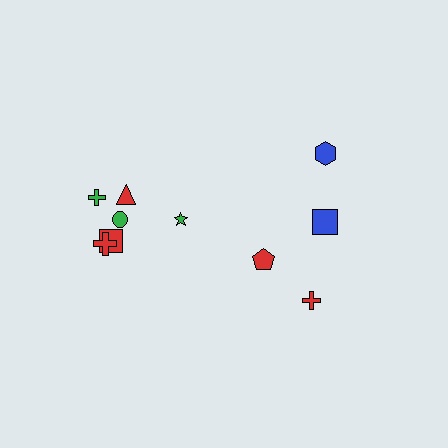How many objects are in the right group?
There are 4 objects.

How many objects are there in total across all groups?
There are 10 objects.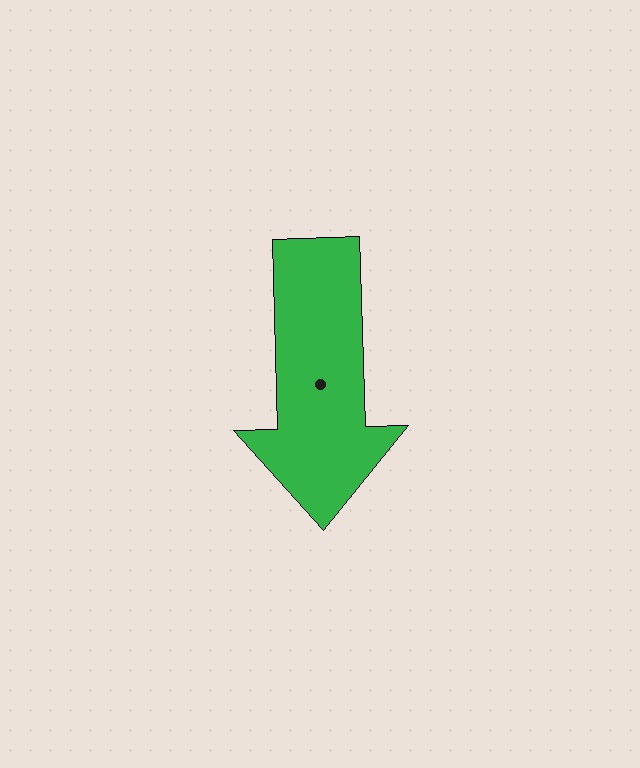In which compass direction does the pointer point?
South.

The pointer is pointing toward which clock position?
Roughly 6 o'clock.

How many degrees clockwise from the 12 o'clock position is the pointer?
Approximately 178 degrees.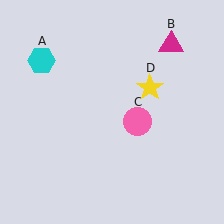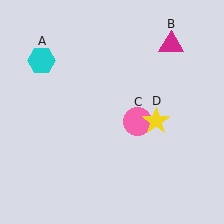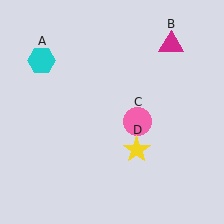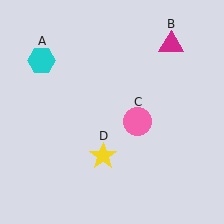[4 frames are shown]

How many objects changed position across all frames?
1 object changed position: yellow star (object D).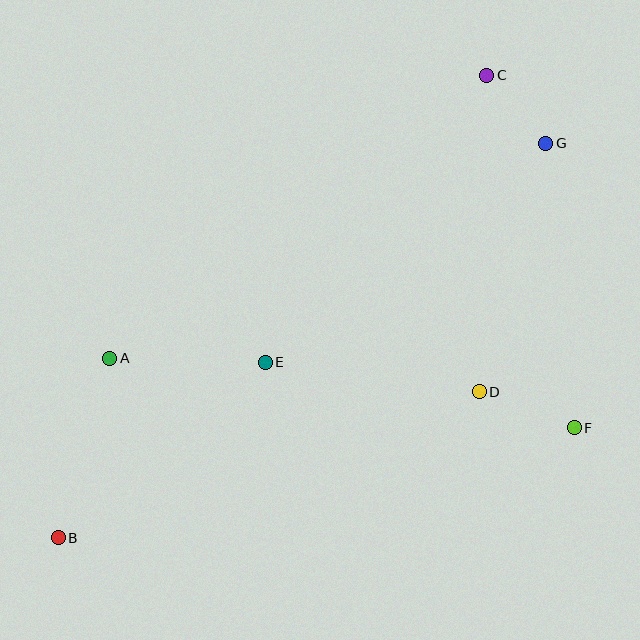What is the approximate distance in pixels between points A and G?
The distance between A and G is approximately 486 pixels.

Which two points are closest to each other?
Points C and G are closest to each other.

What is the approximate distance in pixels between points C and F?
The distance between C and F is approximately 363 pixels.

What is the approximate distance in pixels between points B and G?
The distance between B and G is approximately 627 pixels.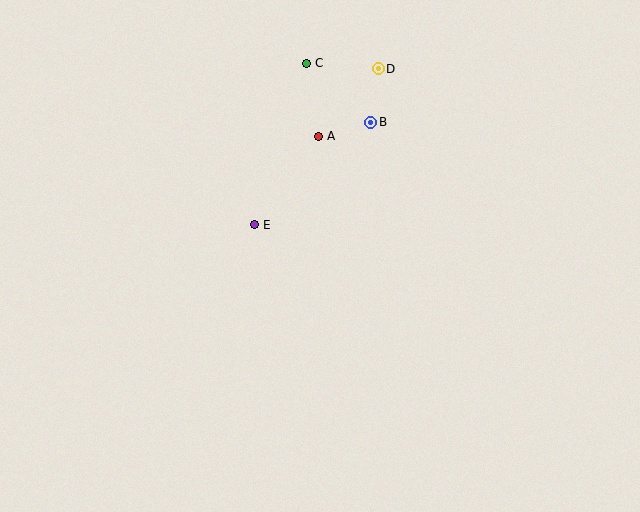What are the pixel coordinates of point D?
Point D is at (378, 69).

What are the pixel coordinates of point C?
Point C is at (307, 64).